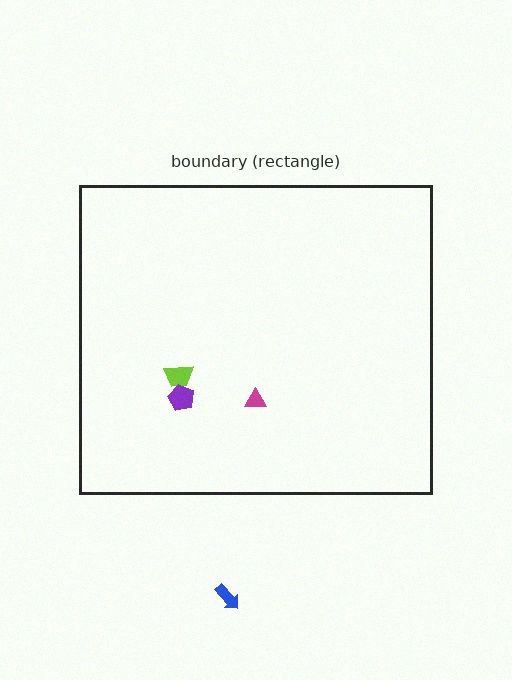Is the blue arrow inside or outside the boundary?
Outside.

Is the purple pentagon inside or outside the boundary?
Inside.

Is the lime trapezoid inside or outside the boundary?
Inside.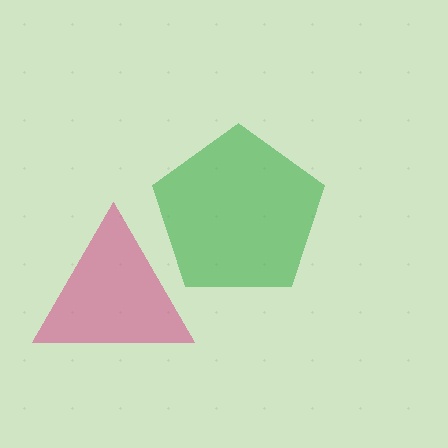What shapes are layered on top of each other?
The layered shapes are: a green pentagon, a magenta triangle.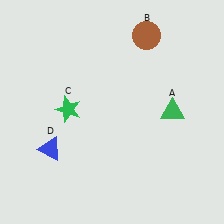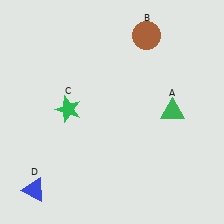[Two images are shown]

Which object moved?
The blue triangle (D) moved down.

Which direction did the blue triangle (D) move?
The blue triangle (D) moved down.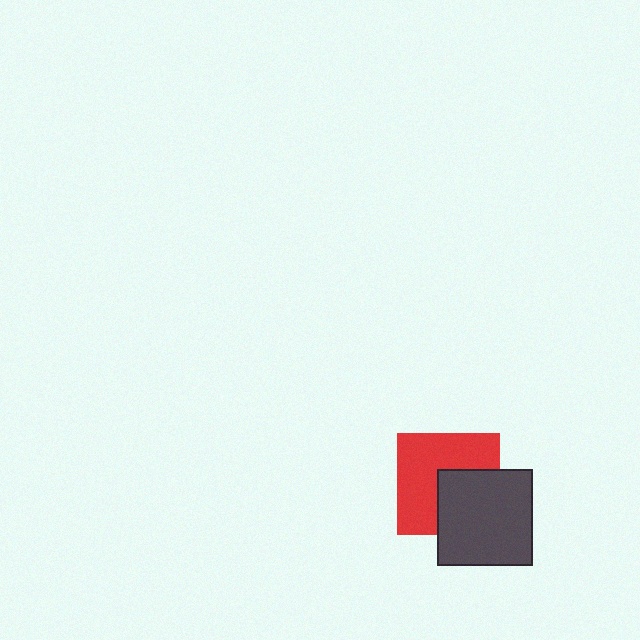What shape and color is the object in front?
The object in front is a dark gray square.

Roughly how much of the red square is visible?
About half of it is visible (roughly 61%).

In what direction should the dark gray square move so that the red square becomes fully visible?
The dark gray square should move toward the lower-right. That is the shortest direction to clear the overlap and leave the red square fully visible.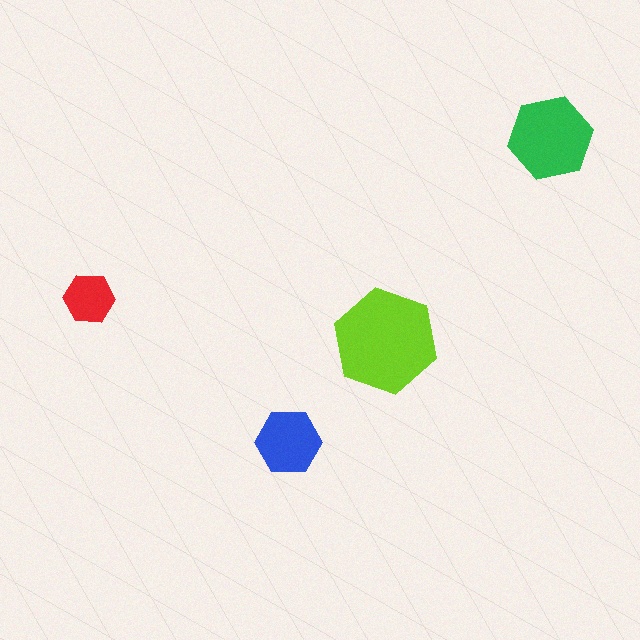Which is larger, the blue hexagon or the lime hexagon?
The lime one.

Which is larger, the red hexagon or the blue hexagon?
The blue one.